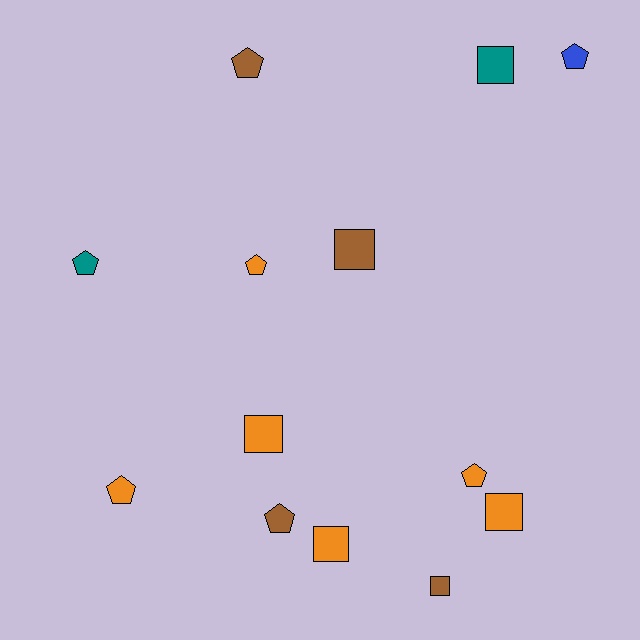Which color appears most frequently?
Orange, with 6 objects.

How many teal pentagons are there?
There is 1 teal pentagon.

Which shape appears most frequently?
Pentagon, with 7 objects.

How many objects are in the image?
There are 13 objects.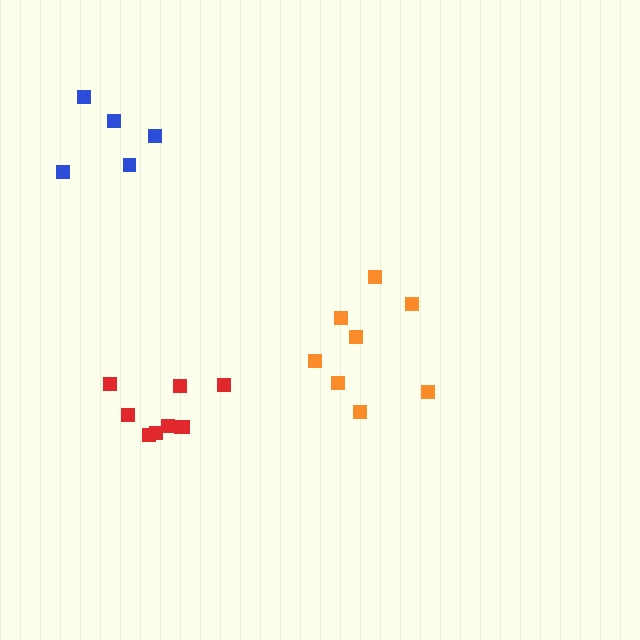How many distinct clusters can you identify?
There are 3 distinct clusters.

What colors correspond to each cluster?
The clusters are colored: orange, red, blue.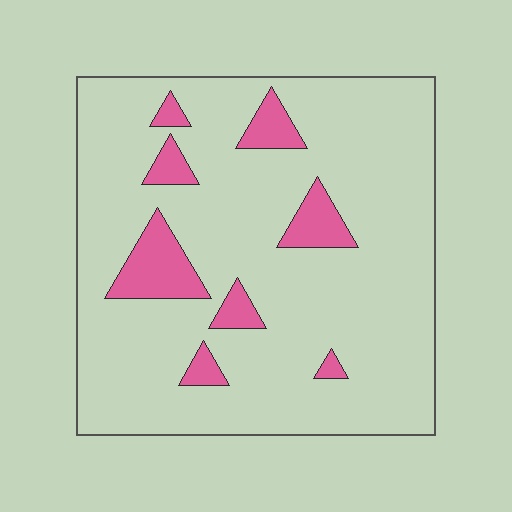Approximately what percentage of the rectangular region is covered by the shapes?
Approximately 10%.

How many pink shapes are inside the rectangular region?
8.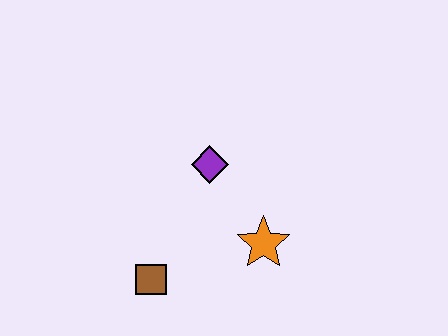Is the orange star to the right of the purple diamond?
Yes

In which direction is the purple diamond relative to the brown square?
The purple diamond is above the brown square.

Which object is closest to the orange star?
The purple diamond is closest to the orange star.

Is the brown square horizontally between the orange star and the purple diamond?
No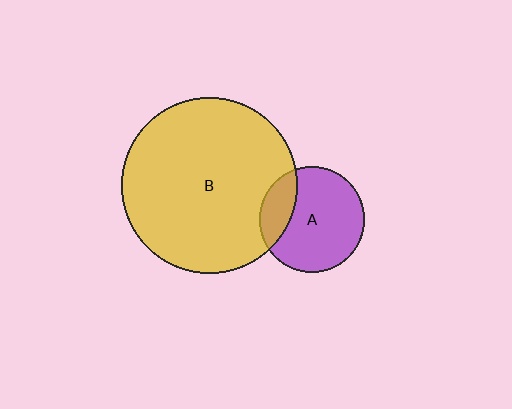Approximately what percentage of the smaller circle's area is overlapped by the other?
Approximately 20%.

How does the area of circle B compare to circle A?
Approximately 2.8 times.